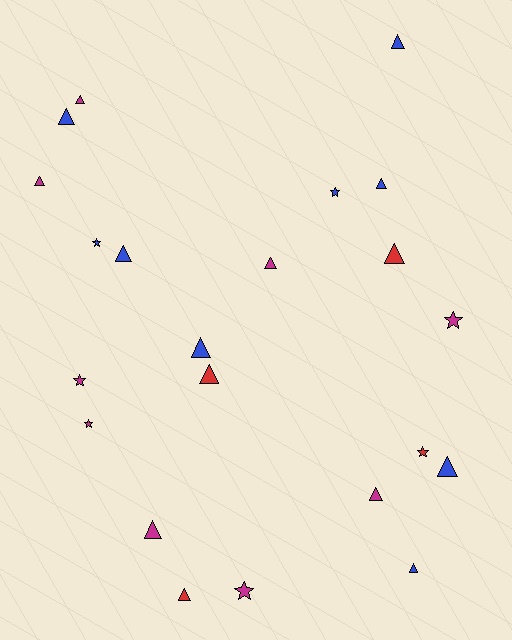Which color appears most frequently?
Magenta, with 9 objects.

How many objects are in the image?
There are 22 objects.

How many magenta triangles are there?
There are 5 magenta triangles.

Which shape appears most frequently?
Triangle, with 15 objects.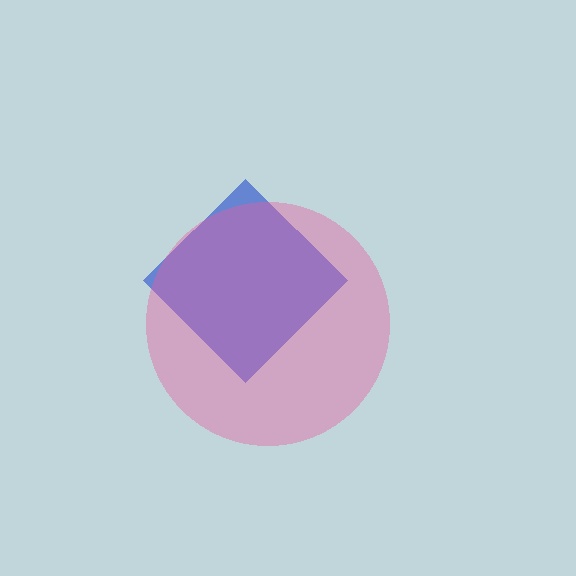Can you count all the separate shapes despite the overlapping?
Yes, there are 2 separate shapes.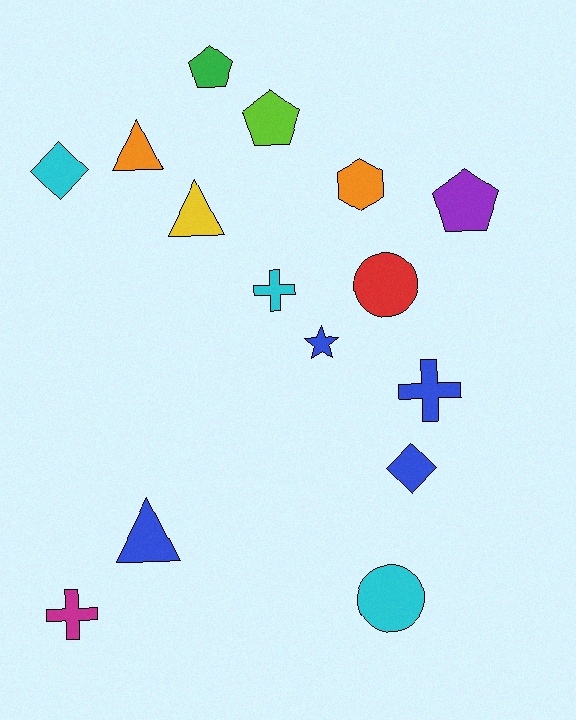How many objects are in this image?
There are 15 objects.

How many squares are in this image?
There are no squares.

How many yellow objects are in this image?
There is 1 yellow object.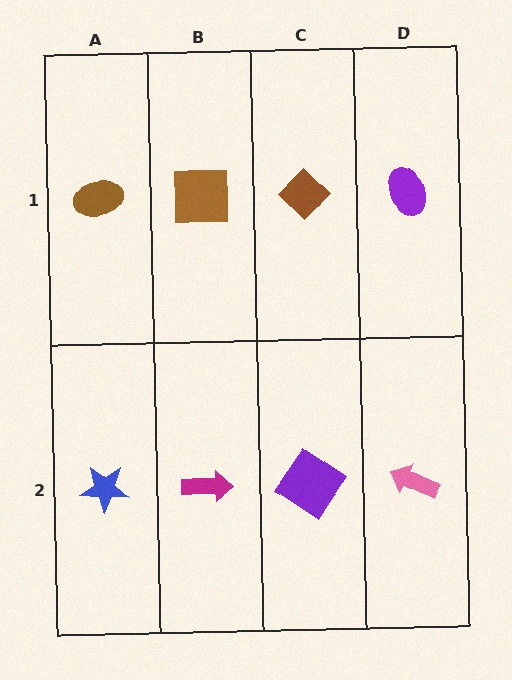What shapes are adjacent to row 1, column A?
A blue star (row 2, column A), a brown square (row 1, column B).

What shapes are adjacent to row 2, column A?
A brown ellipse (row 1, column A), a magenta arrow (row 2, column B).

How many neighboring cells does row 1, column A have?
2.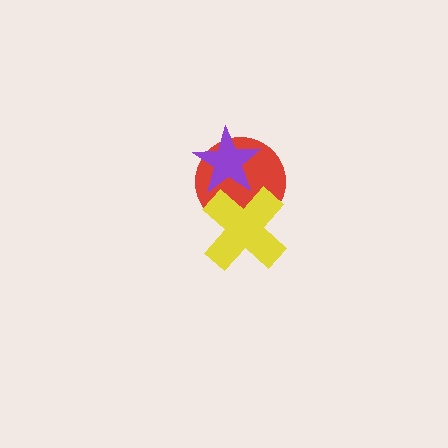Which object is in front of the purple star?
The yellow cross is in front of the purple star.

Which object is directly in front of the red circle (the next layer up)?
The purple star is directly in front of the red circle.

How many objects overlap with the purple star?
2 objects overlap with the purple star.